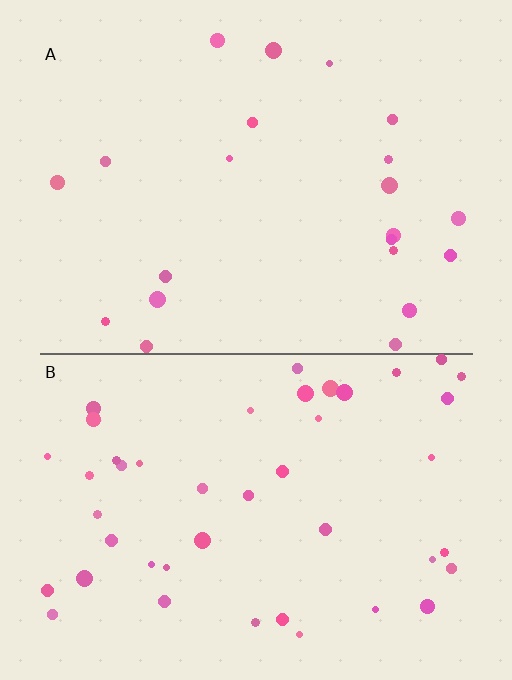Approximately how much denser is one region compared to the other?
Approximately 2.0× — region B over region A.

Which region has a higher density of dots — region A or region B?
B (the bottom).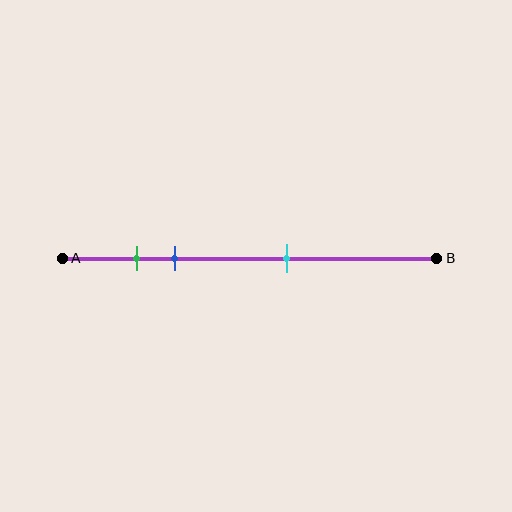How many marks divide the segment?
There are 3 marks dividing the segment.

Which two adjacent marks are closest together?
The green and blue marks are the closest adjacent pair.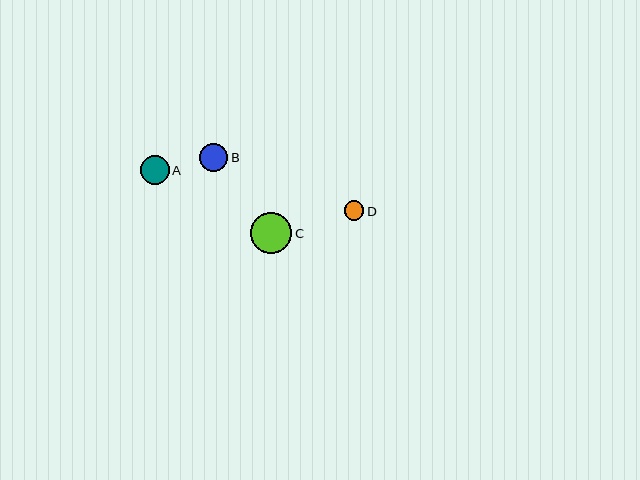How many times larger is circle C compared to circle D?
Circle C is approximately 2.1 times the size of circle D.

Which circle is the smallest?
Circle D is the smallest with a size of approximately 19 pixels.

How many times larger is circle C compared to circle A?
Circle C is approximately 1.4 times the size of circle A.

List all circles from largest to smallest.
From largest to smallest: C, A, B, D.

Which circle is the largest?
Circle C is the largest with a size of approximately 41 pixels.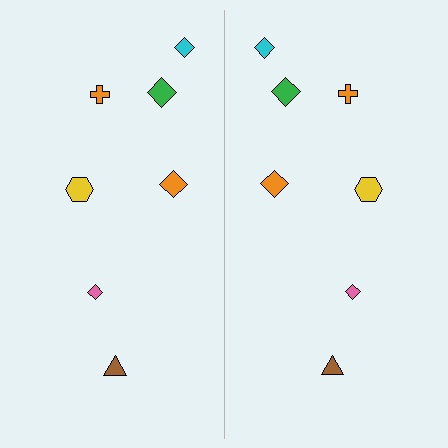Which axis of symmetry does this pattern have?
The pattern has a vertical axis of symmetry running through the center of the image.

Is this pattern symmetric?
Yes, this pattern has bilateral (reflection) symmetry.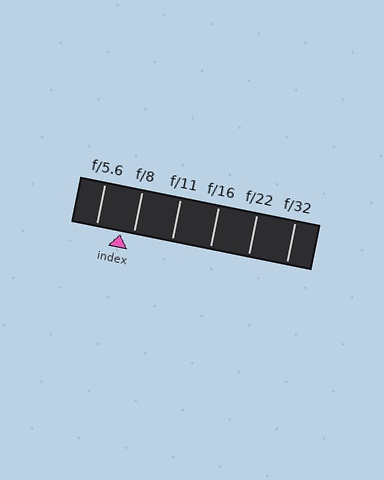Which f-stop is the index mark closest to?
The index mark is closest to f/8.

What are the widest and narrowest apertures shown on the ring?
The widest aperture shown is f/5.6 and the narrowest is f/32.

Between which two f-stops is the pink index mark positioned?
The index mark is between f/5.6 and f/8.